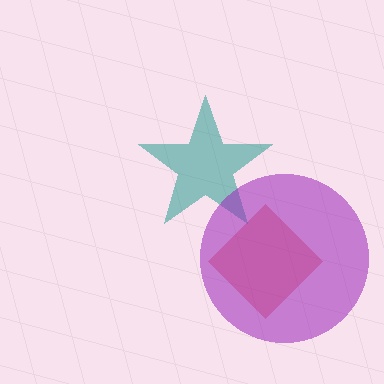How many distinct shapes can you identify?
There are 3 distinct shapes: a red diamond, a teal star, a purple circle.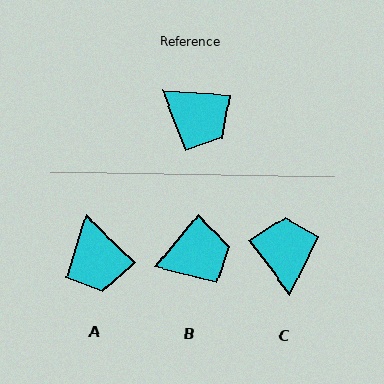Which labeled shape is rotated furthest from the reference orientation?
C, about 132 degrees away.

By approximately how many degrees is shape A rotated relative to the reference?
Approximately 39 degrees clockwise.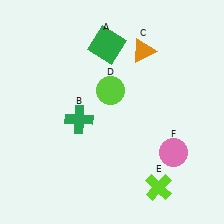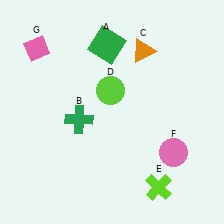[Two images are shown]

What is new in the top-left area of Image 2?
A pink diamond (G) was added in the top-left area of Image 2.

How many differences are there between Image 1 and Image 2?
There is 1 difference between the two images.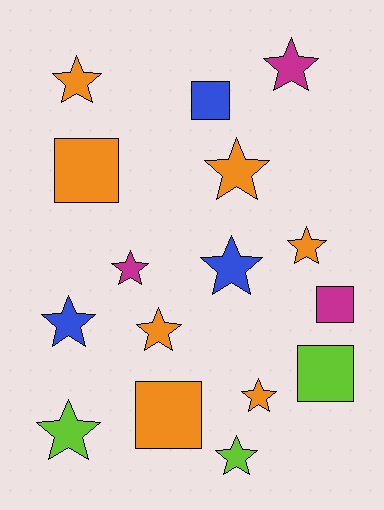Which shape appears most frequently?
Star, with 11 objects.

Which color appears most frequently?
Orange, with 7 objects.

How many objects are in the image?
There are 16 objects.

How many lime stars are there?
There are 2 lime stars.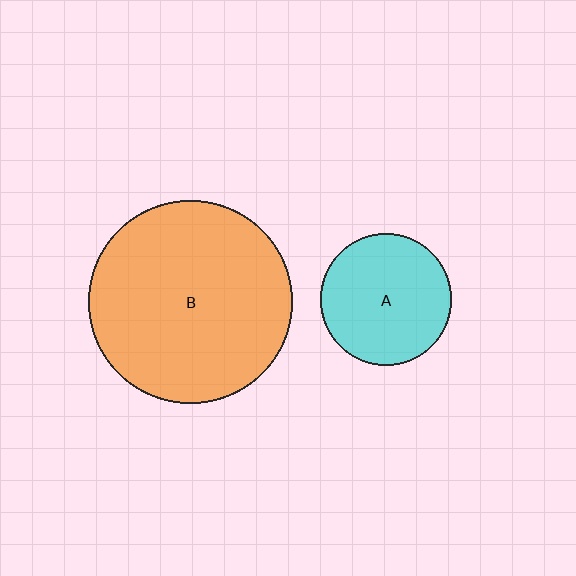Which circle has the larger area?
Circle B (orange).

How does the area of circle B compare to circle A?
Approximately 2.4 times.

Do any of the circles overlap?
No, none of the circles overlap.